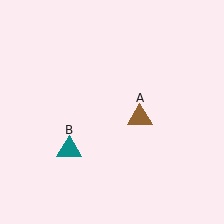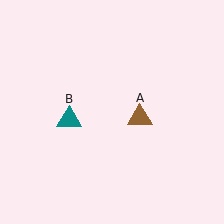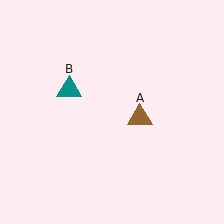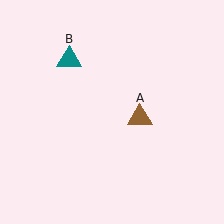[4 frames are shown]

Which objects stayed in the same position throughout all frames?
Brown triangle (object A) remained stationary.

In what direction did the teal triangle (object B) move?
The teal triangle (object B) moved up.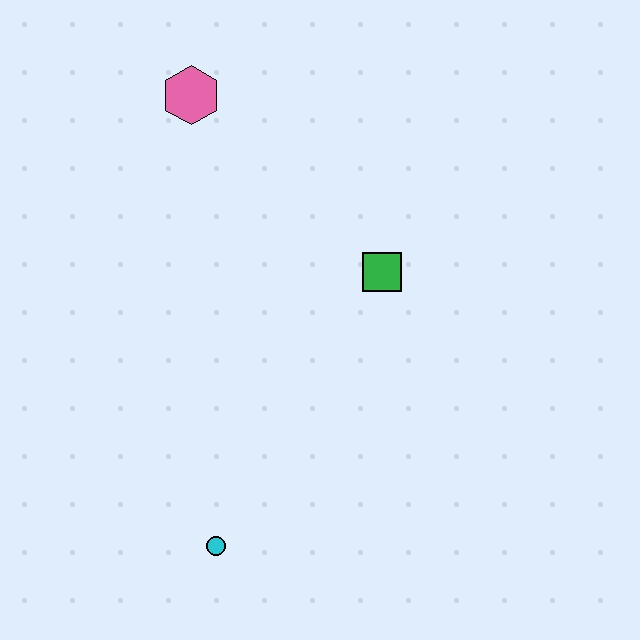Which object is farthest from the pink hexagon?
The cyan circle is farthest from the pink hexagon.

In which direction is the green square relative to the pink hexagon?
The green square is to the right of the pink hexagon.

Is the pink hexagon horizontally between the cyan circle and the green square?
No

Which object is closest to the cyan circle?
The green square is closest to the cyan circle.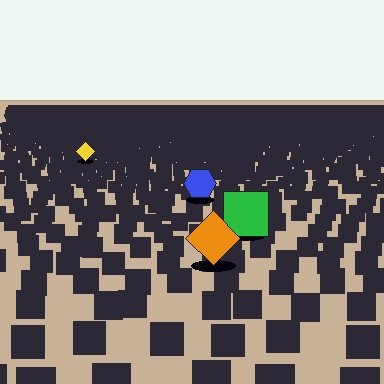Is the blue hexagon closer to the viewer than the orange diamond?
No. The orange diamond is closer — you can tell from the texture gradient: the ground texture is coarser near it.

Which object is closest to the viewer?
The orange diamond is closest. The texture marks near it are larger and more spread out.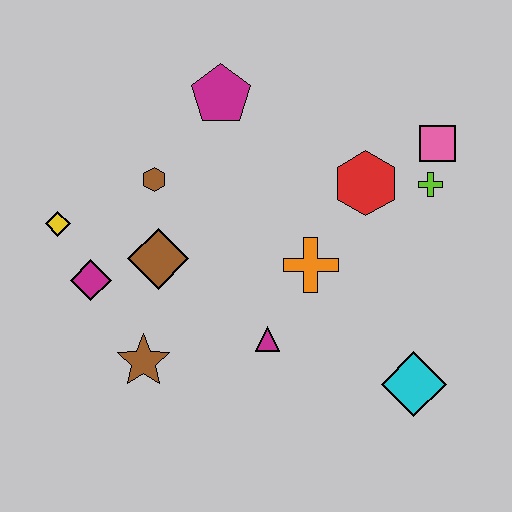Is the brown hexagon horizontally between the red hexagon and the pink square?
No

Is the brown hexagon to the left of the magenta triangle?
Yes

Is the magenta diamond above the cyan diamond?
Yes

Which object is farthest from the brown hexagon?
The cyan diamond is farthest from the brown hexagon.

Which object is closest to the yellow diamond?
The magenta diamond is closest to the yellow diamond.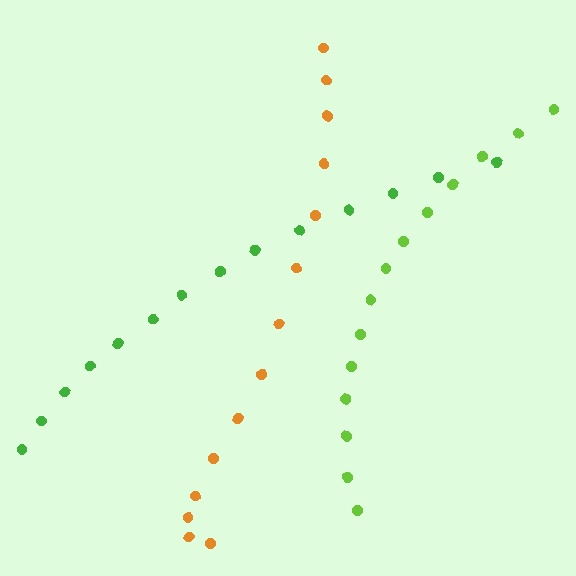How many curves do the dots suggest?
There are 3 distinct paths.